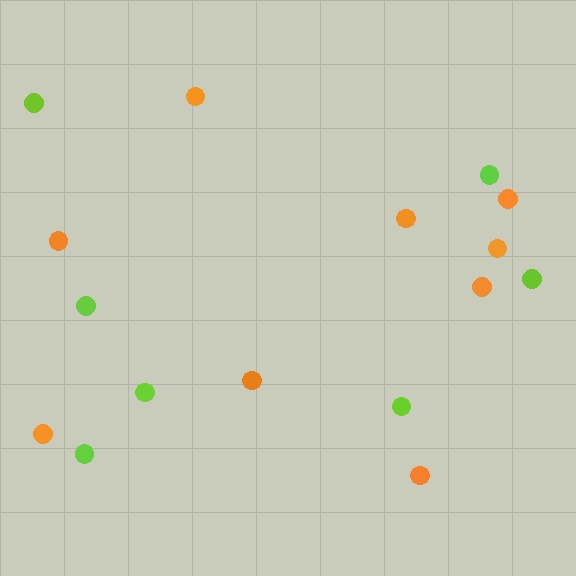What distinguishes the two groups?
There are 2 groups: one group of orange circles (9) and one group of lime circles (7).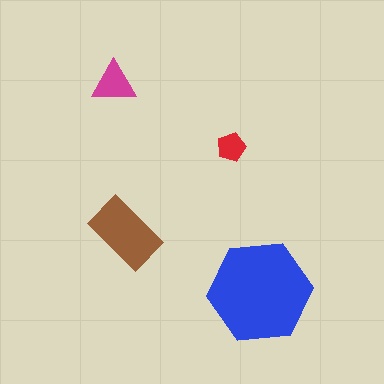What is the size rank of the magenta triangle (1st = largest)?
3rd.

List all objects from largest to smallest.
The blue hexagon, the brown rectangle, the magenta triangle, the red pentagon.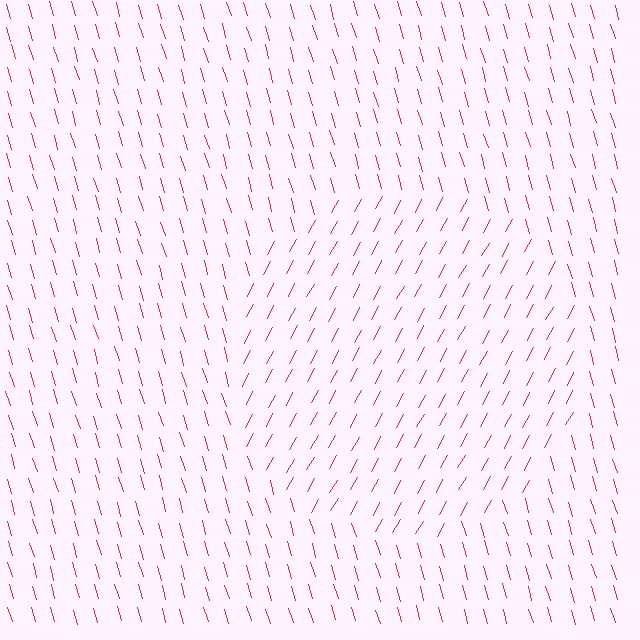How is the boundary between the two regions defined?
The boundary is defined purely by a change in line orientation (approximately 45 degrees difference). All lines are the same color and thickness.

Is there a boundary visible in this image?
Yes, there is a texture boundary formed by a change in line orientation.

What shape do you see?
I see a circle.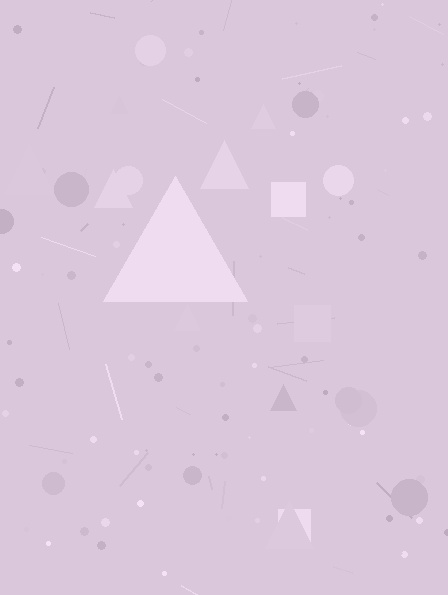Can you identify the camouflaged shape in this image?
The camouflaged shape is a triangle.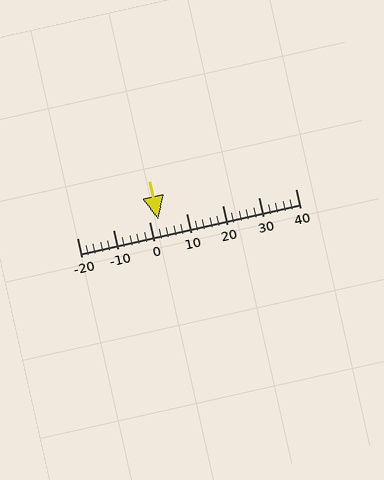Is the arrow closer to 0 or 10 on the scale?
The arrow is closer to 0.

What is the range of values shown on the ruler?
The ruler shows values from -20 to 40.